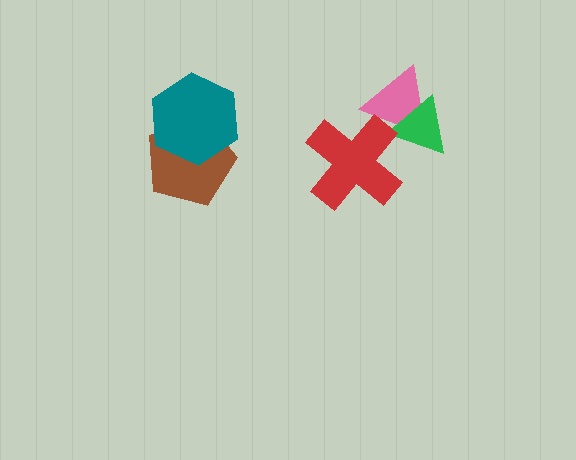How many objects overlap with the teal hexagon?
1 object overlaps with the teal hexagon.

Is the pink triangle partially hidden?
Yes, it is partially covered by another shape.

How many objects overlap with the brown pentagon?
1 object overlaps with the brown pentagon.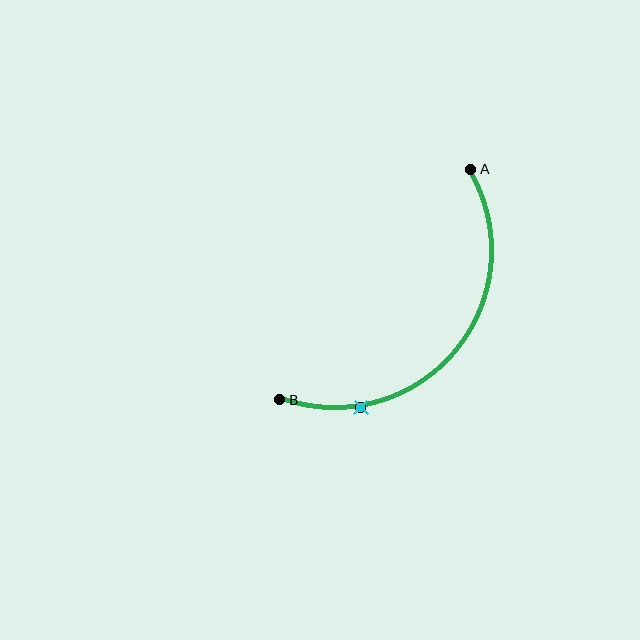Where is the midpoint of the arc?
The arc midpoint is the point on the curve farthest from the straight line joining A and B. It sits below and to the right of that line.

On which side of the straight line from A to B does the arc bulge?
The arc bulges below and to the right of the straight line connecting A and B.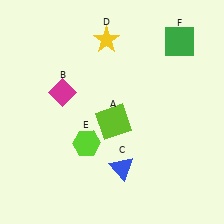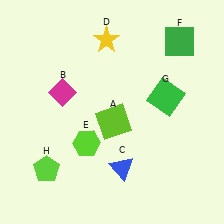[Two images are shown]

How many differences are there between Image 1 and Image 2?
There are 2 differences between the two images.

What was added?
A green square (G), a lime pentagon (H) were added in Image 2.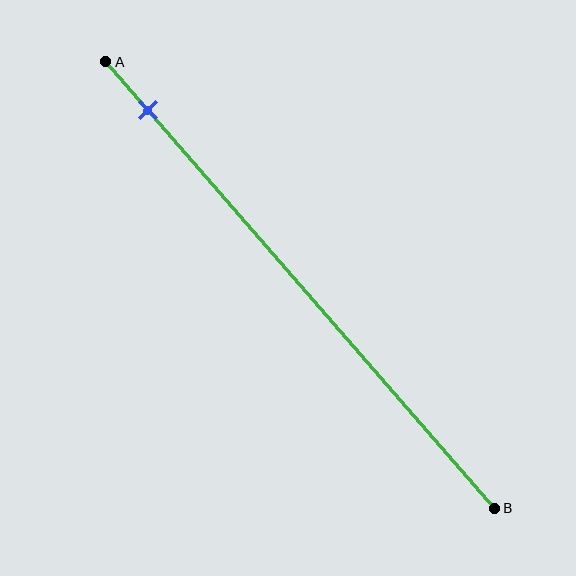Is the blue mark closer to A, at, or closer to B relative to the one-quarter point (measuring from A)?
The blue mark is closer to point A than the one-quarter point of segment AB.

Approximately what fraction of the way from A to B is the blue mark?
The blue mark is approximately 10% of the way from A to B.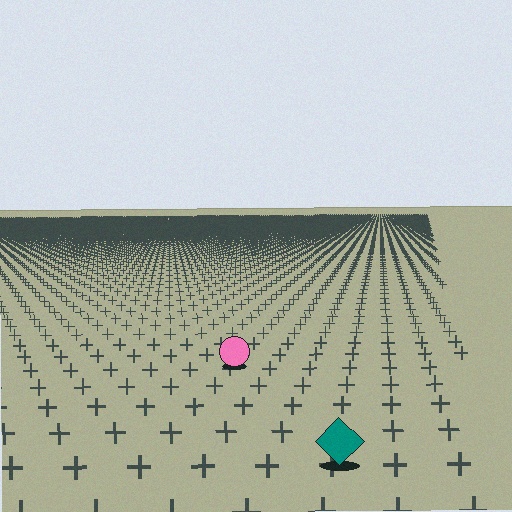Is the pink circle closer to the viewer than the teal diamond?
No. The teal diamond is closer — you can tell from the texture gradient: the ground texture is coarser near it.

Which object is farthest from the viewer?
The pink circle is farthest from the viewer. It appears smaller and the ground texture around it is denser.